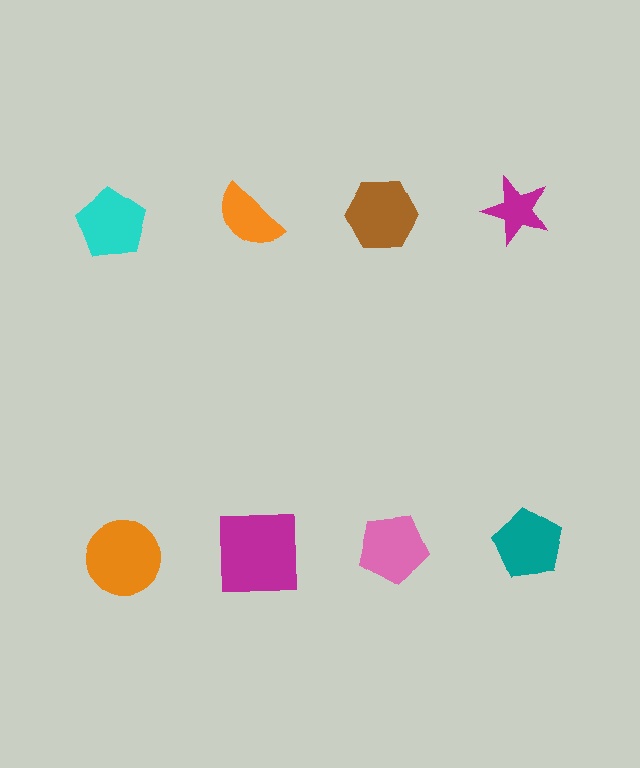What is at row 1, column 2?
An orange semicircle.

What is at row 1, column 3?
A brown hexagon.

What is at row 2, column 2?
A magenta square.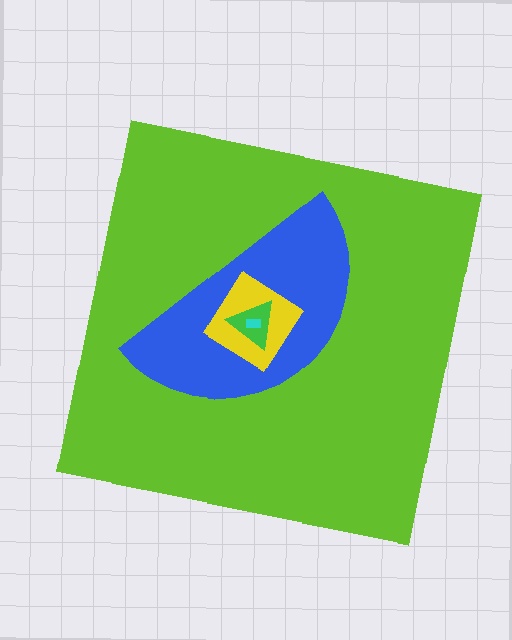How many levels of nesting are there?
5.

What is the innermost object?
The cyan rectangle.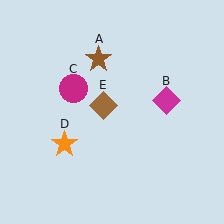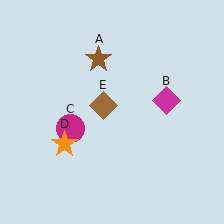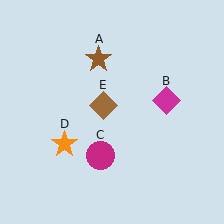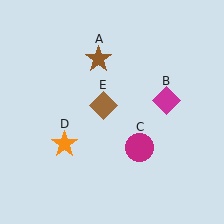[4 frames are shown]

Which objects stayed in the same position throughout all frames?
Brown star (object A) and magenta diamond (object B) and orange star (object D) and brown diamond (object E) remained stationary.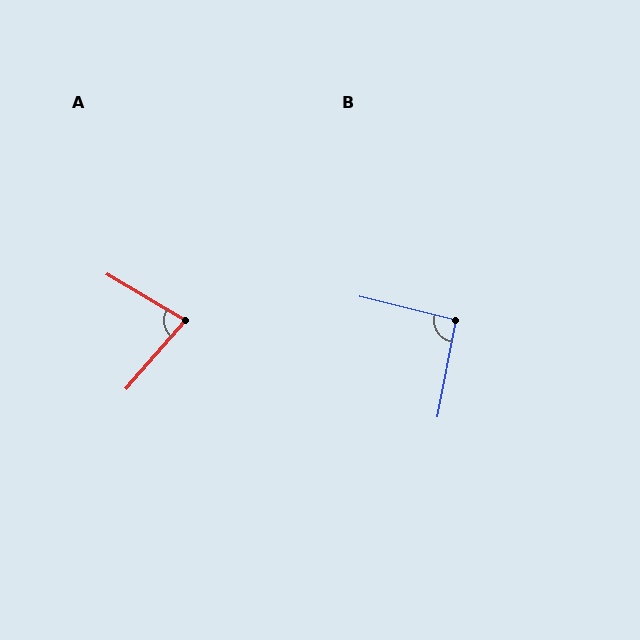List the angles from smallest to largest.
A (80°), B (93°).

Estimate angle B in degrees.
Approximately 93 degrees.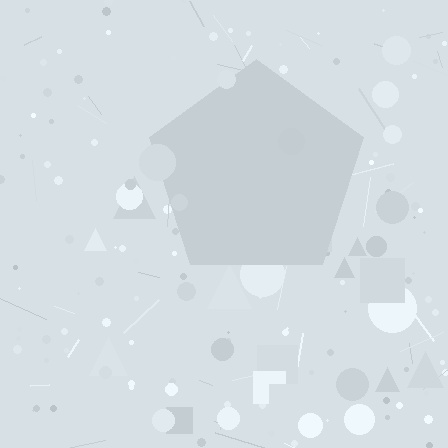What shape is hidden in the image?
A pentagon is hidden in the image.